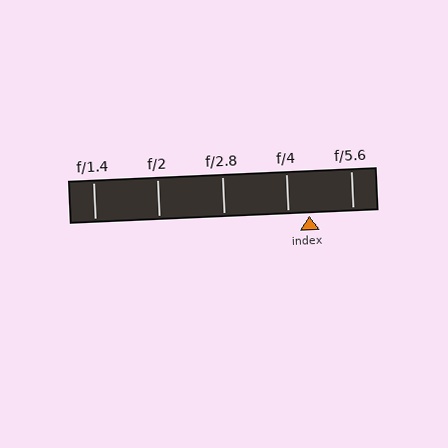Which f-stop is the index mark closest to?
The index mark is closest to f/4.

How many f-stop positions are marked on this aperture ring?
There are 5 f-stop positions marked.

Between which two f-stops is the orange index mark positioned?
The index mark is between f/4 and f/5.6.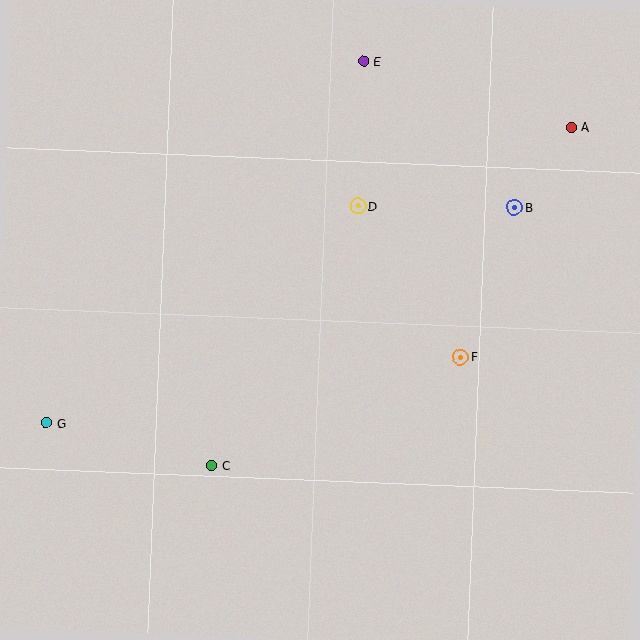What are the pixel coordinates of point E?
Point E is at (363, 61).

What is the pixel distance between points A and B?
The distance between A and B is 98 pixels.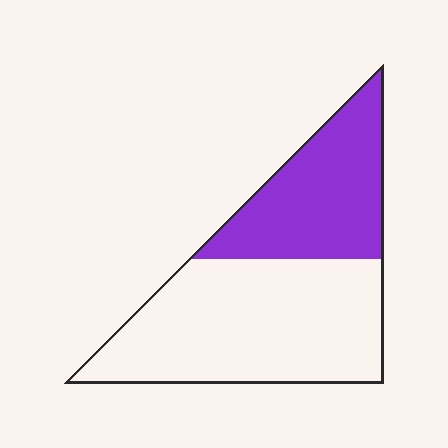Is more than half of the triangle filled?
No.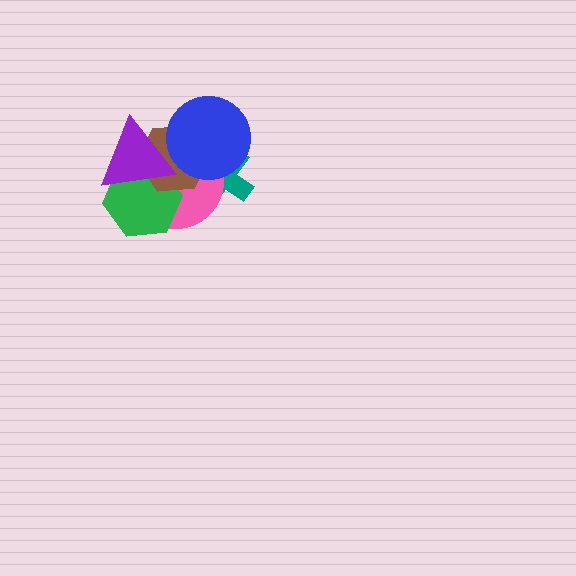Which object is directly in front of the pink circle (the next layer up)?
The green hexagon is directly in front of the pink circle.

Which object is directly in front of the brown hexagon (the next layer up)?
The blue circle is directly in front of the brown hexagon.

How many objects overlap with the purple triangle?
4 objects overlap with the purple triangle.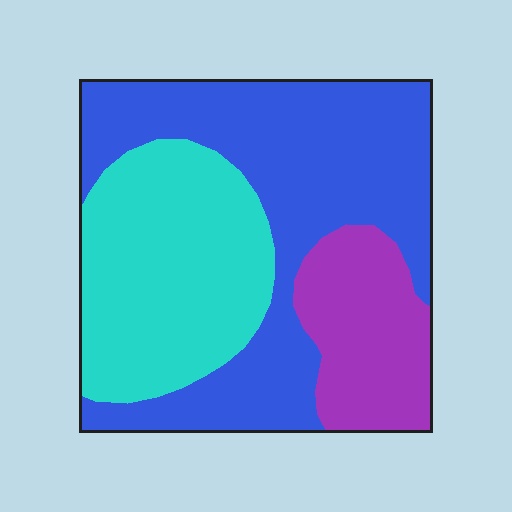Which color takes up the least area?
Purple, at roughly 20%.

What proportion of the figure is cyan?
Cyan covers 34% of the figure.